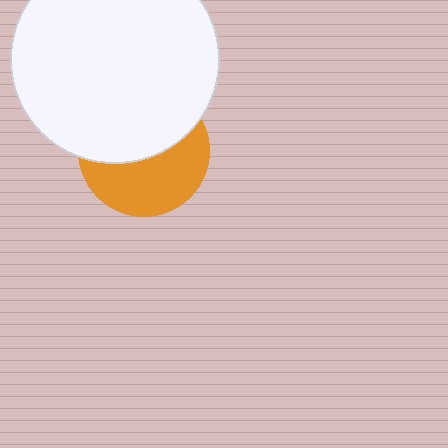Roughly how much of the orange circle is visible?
About half of it is visible (roughly 49%).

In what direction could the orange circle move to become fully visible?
The orange circle could move down. That would shift it out from behind the white circle entirely.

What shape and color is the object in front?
The object in front is a white circle.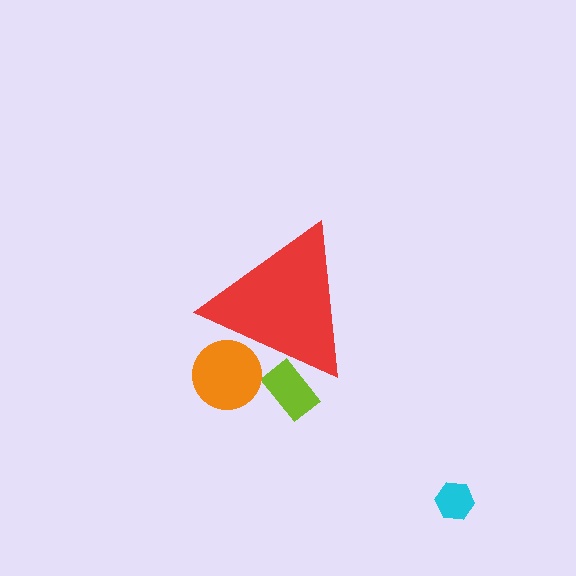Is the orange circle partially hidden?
Yes, the orange circle is partially hidden behind the red triangle.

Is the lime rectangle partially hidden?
Yes, the lime rectangle is partially hidden behind the red triangle.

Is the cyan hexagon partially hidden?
No, the cyan hexagon is fully visible.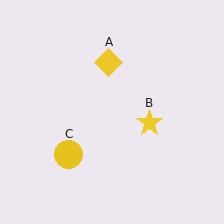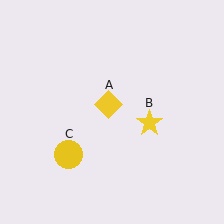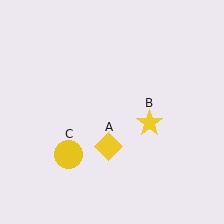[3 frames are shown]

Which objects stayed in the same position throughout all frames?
Yellow star (object B) and yellow circle (object C) remained stationary.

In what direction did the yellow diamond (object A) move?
The yellow diamond (object A) moved down.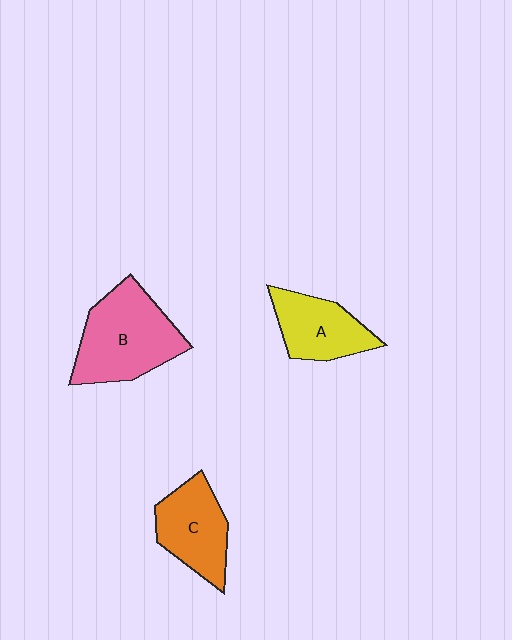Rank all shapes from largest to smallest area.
From largest to smallest: B (pink), C (orange), A (yellow).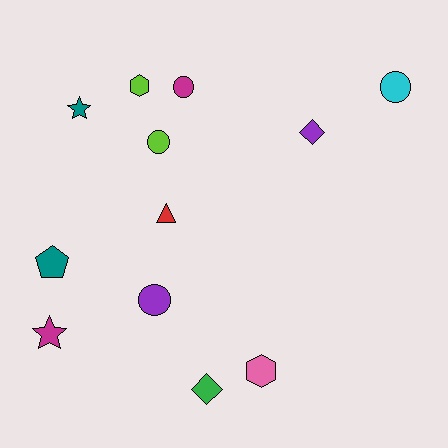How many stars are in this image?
There are 2 stars.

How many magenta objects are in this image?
There are 2 magenta objects.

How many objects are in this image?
There are 12 objects.